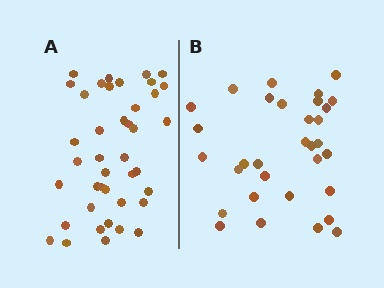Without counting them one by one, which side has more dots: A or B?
Region A (the left region) has more dots.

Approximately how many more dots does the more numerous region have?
Region A has roughly 8 or so more dots than region B.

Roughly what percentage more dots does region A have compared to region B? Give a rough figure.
About 30% more.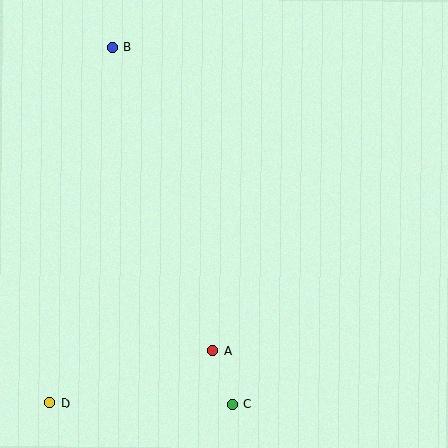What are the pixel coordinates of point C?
Point C is at (232, 404).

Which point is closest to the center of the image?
Point A at (212, 351) is closest to the center.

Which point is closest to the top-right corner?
Point B is closest to the top-right corner.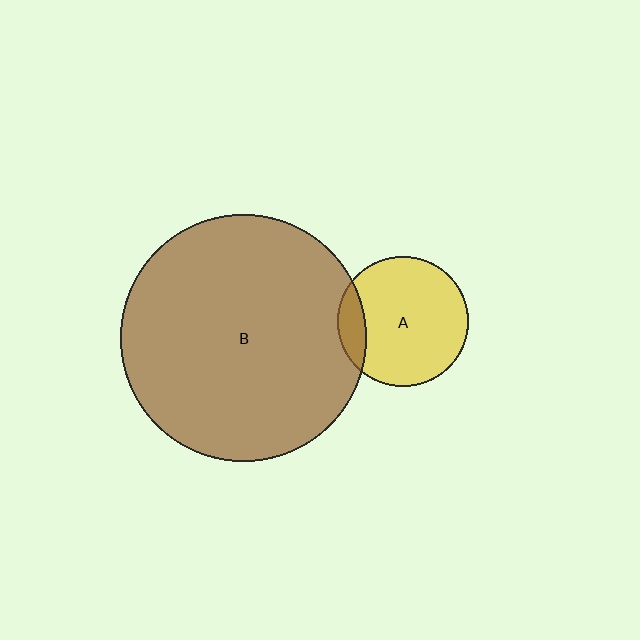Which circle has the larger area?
Circle B (brown).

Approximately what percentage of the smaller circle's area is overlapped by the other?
Approximately 15%.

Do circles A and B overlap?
Yes.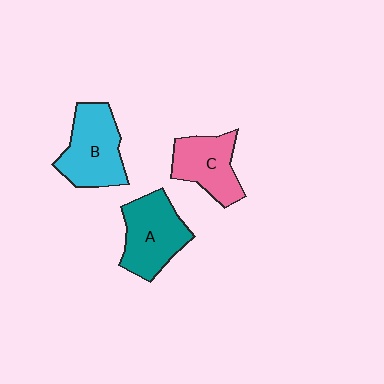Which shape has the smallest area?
Shape C (pink).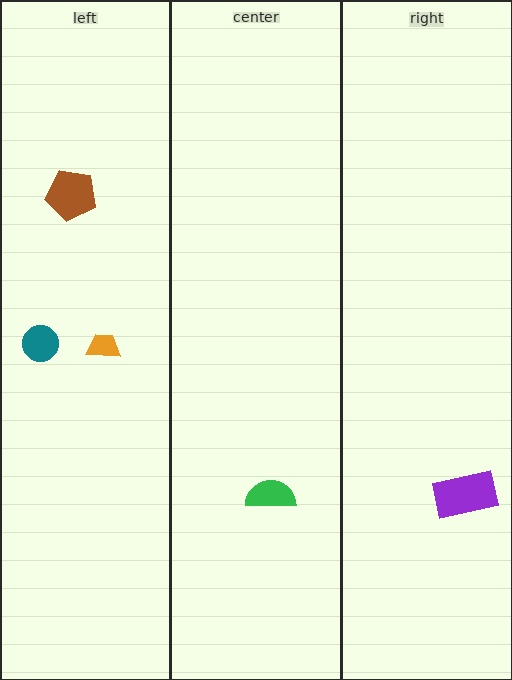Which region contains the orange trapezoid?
The left region.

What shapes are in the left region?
The orange trapezoid, the brown pentagon, the teal circle.